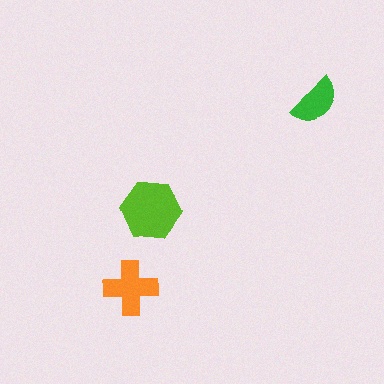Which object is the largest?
The lime hexagon.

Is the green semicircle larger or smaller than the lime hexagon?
Smaller.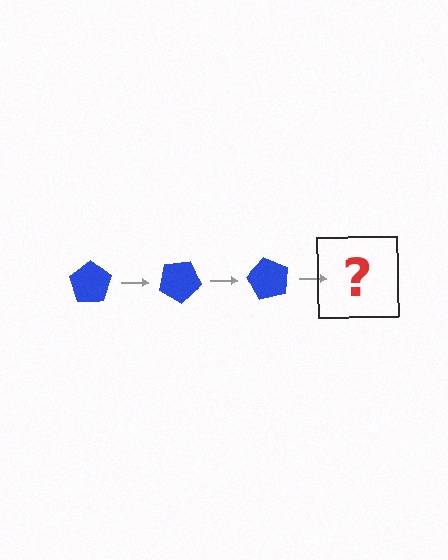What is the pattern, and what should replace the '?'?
The pattern is that the pentagon rotates 30 degrees each step. The '?' should be a blue pentagon rotated 90 degrees.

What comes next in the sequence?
The next element should be a blue pentagon rotated 90 degrees.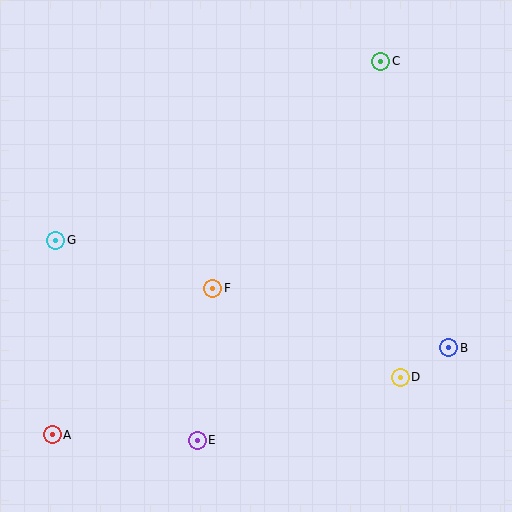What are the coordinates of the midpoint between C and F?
The midpoint between C and F is at (297, 175).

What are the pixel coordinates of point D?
Point D is at (400, 377).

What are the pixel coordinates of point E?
Point E is at (197, 440).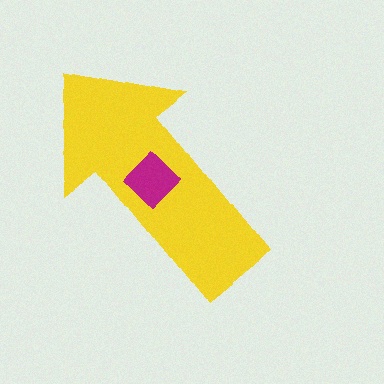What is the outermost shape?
The yellow arrow.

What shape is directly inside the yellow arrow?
The magenta diamond.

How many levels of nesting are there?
2.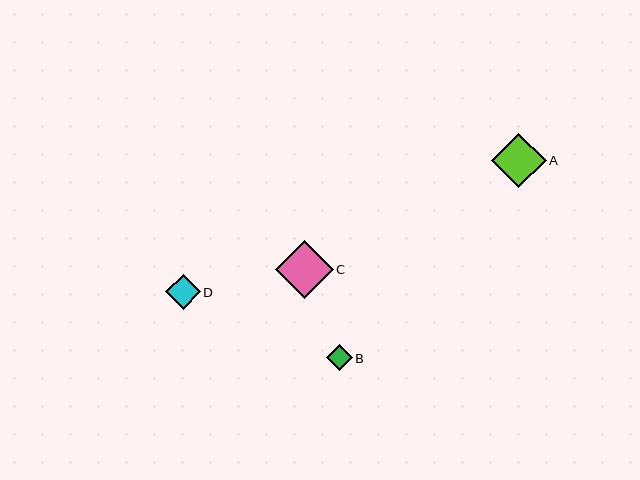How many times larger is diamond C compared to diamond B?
Diamond C is approximately 2.3 times the size of diamond B.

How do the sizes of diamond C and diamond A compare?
Diamond C and diamond A are approximately the same size.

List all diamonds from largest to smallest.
From largest to smallest: C, A, D, B.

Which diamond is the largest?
Diamond C is the largest with a size of approximately 58 pixels.